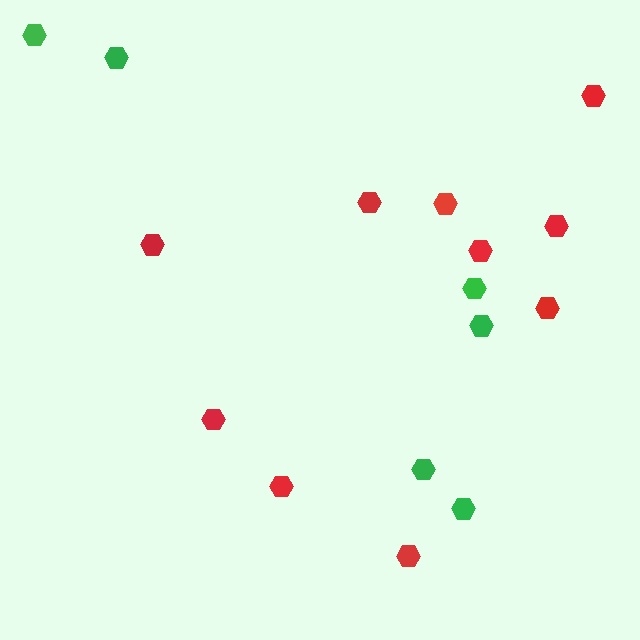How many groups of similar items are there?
There are 2 groups: one group of green hexagons (6) and one group of red hexagons (10).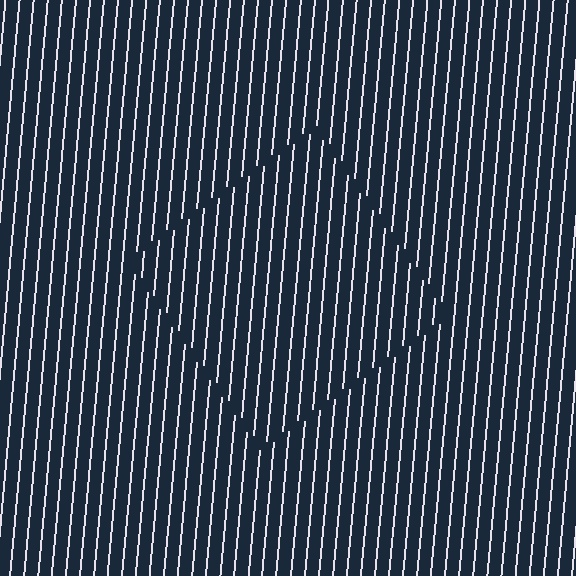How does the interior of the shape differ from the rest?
The interior of the shape contains the same grating, shifted by half a period — the contour is defined by the phase discontinuity where line-ends from the inner and outer gratings abut.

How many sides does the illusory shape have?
4 sides — the line-ends trace a square.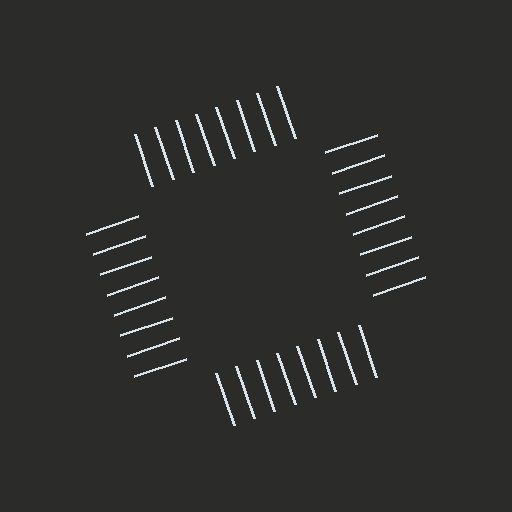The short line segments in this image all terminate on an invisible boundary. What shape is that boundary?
An illusory square — the line segments terminate on its edges but no continuous stroke is drawn.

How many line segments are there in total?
32 — 8 along each of the 4 edges.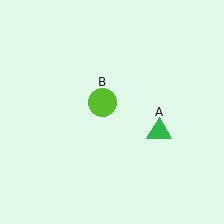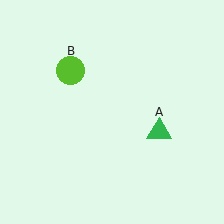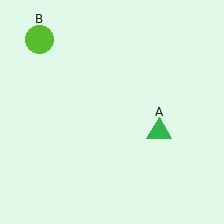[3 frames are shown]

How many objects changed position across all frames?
1 object changed position: lime circle (object B).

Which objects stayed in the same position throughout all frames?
Green triangle (object A) remained stationary.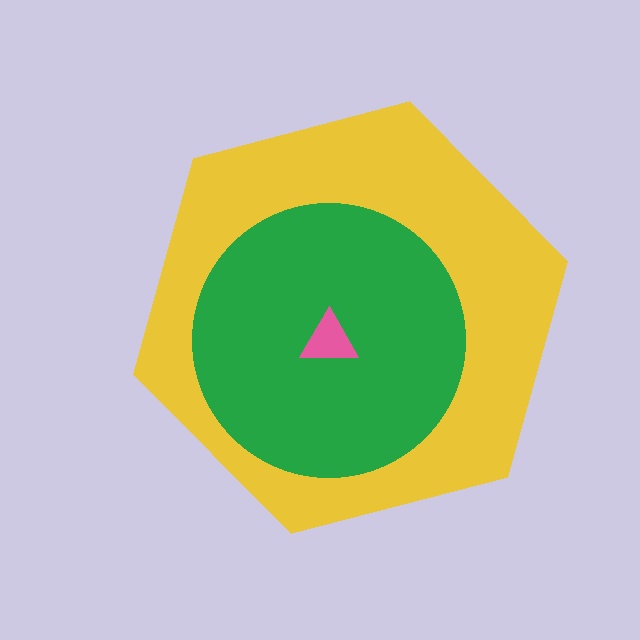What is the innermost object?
The pink triangle.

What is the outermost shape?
The yellow hexagon.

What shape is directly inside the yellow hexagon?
The green circle.